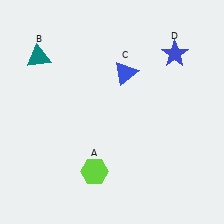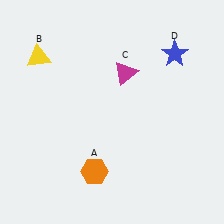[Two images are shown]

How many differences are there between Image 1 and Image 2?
There are 3 differences between the two images.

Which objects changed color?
A changed from lime to orange. B changed from teal to yellow. C changed from blue to magenta.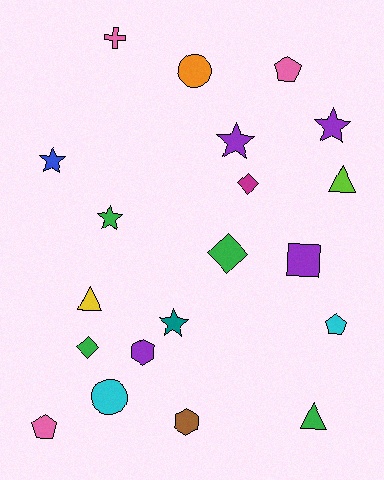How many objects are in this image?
There are 20 objects.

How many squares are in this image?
There is 1 square.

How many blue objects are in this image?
There is 1 blue object.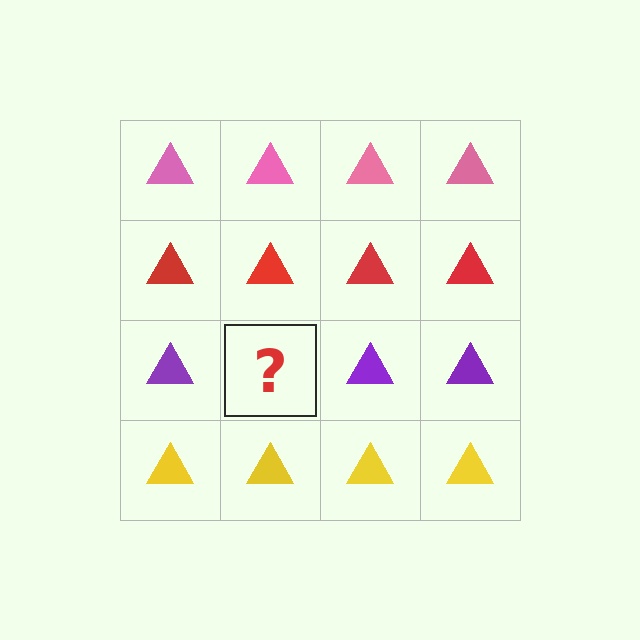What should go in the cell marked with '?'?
The missing cell should contain a purple triangle.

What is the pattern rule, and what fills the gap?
The rule is that each row has a consistent color. The gap should be filled with a purple triangle.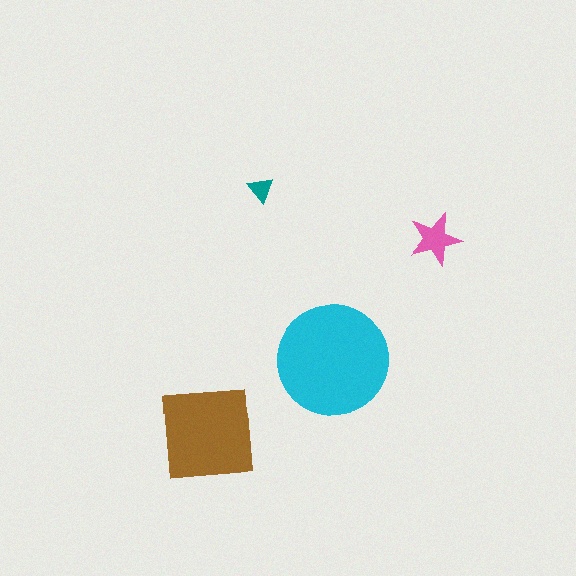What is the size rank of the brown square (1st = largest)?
2nd.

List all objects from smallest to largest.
The teal triangle, the pink star, the brown square, the cyan circle.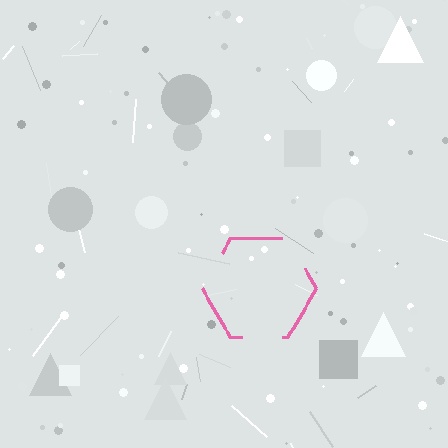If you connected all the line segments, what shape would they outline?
They would outline a hexagon.